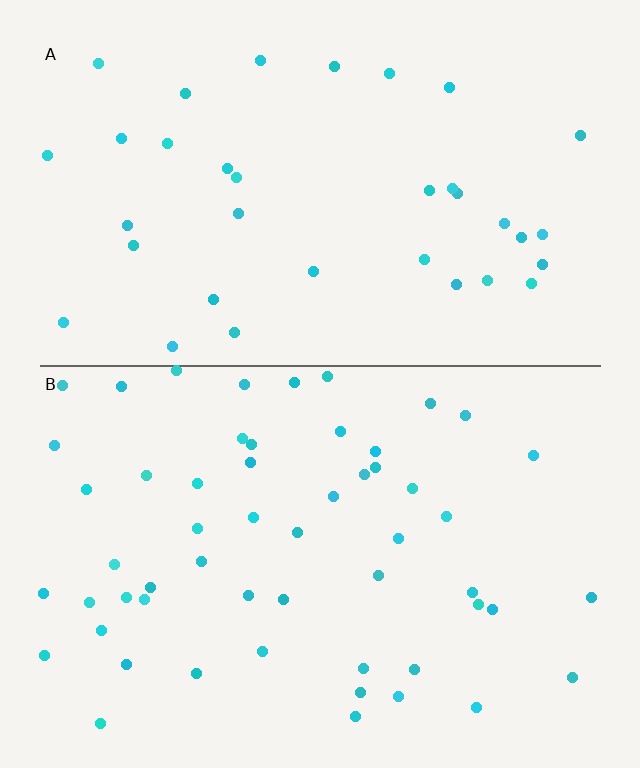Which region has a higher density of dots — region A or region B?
B (the bottom).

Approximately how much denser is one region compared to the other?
Approximately 1.6× — region B over region A.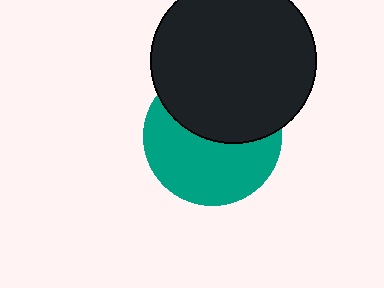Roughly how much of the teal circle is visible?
About half of it is visible (roughly 55%).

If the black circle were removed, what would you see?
You would see the complete teal circle.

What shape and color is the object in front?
The object in front is a black circle.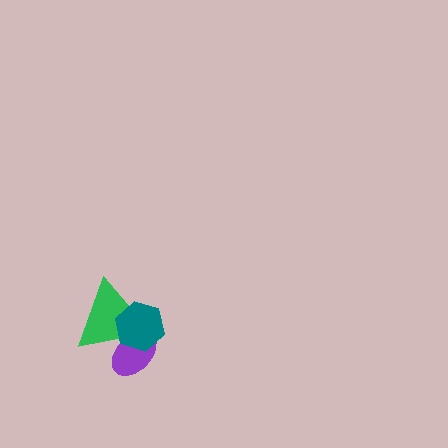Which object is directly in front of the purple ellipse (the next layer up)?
The green triangle is directly in front of the purple ellipse.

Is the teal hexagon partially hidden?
No, no other shape covers it.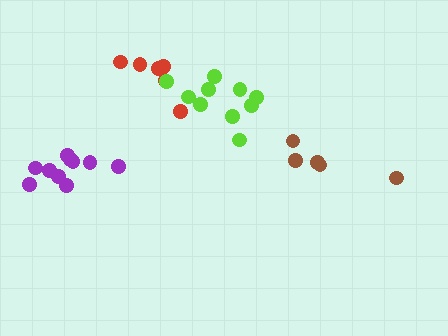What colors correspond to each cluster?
The clusters are colored: red, lime, brown, purple.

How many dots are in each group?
Group 1: 6 dots, Group 2: 10 dots, Group 3: 5 dots, Group 4: 10 dots (31 total).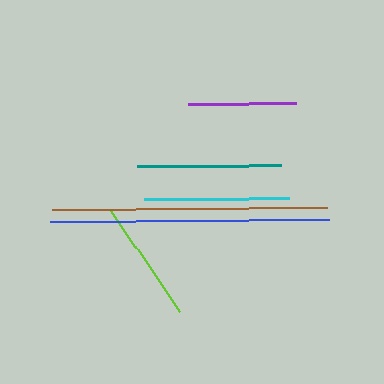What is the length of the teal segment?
The teal segment is approximately 145 pixels long.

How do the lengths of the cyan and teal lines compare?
The cyan and teal lines are approximately the same length.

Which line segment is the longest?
The blue line is the longest at approximately 279 pixels.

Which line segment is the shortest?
The purple line is the shortest at approximately 107 pixels.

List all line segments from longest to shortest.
From longest to shortest: blue, brown, cyan, teal, lime, purple.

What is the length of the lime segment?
The lime segment is approximately 123 pixels long.